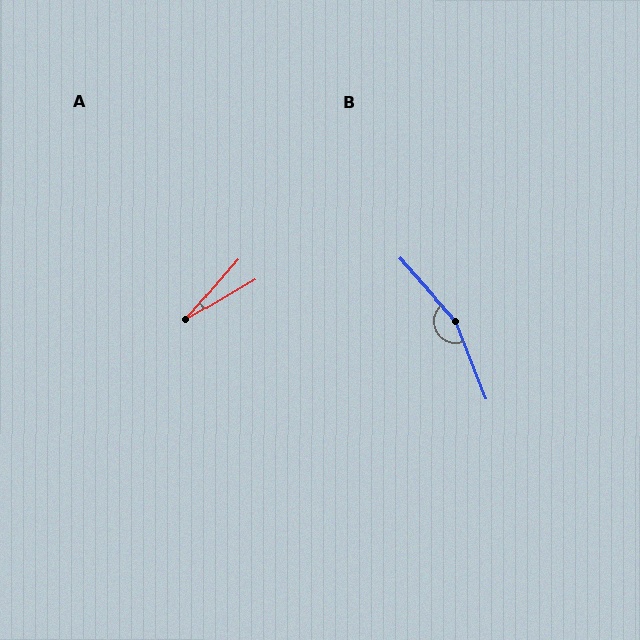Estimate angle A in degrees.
Approximately 19 degrees.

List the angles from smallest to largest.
A (19°), B (160°).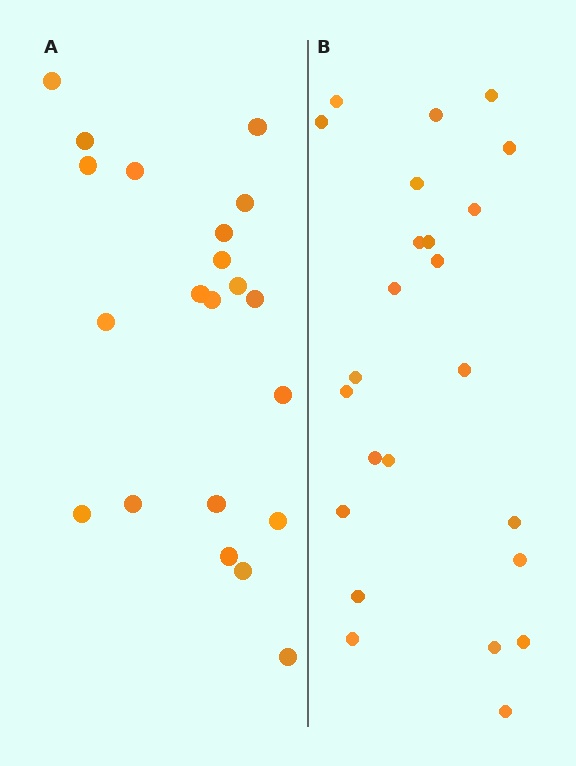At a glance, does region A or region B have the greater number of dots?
Region B (the right region) has more dots.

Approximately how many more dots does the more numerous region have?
Region B has just a few more — roughly 2 or 3 more dots than region A.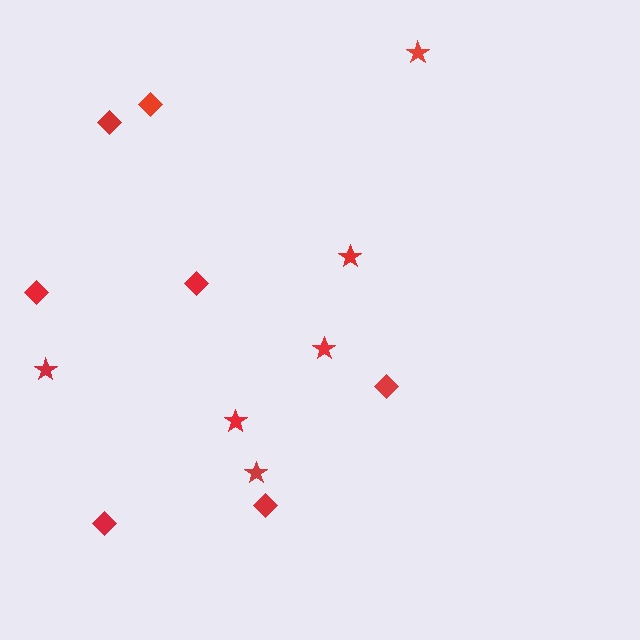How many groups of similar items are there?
There are 2 groups: one group of stars (6) and one group of diamonds (7).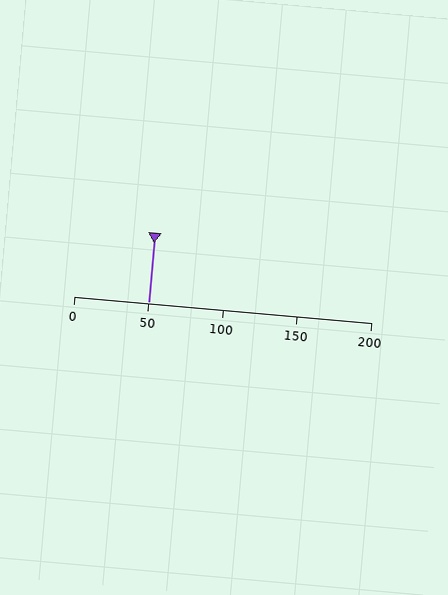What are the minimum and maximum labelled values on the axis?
The axis runs from 0 to 200.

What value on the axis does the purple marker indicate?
The marker indicates approximately 50.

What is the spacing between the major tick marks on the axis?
The major ticks are spaced 50 apart.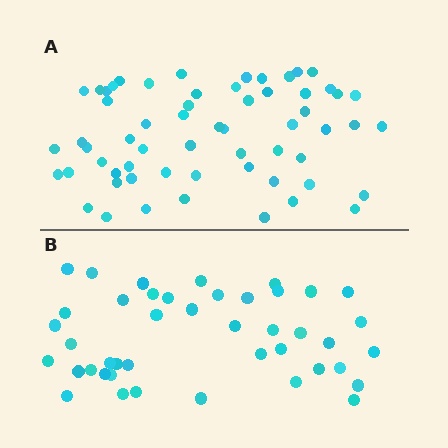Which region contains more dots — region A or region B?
Region A (the top region) has more dots.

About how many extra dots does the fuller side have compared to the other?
Region A has approximately 15 more dots than region B.